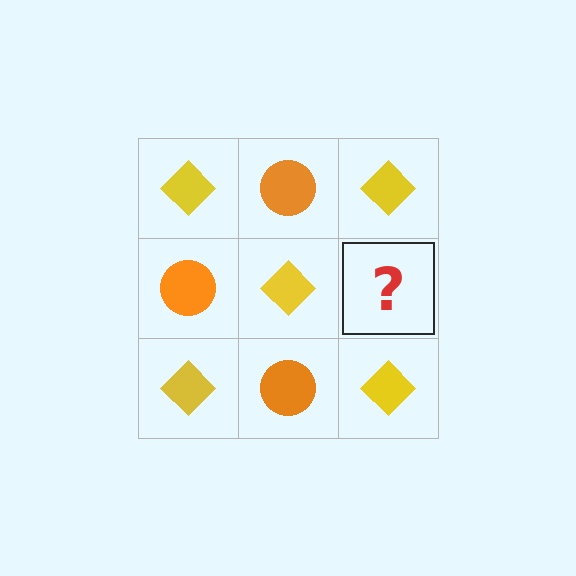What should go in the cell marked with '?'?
The missing cell should contain an orange circle.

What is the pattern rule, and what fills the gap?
The rule is that it alternates yellow diamond and orange circle in a checkerboard pattern. The gap should be filled with an orange circle.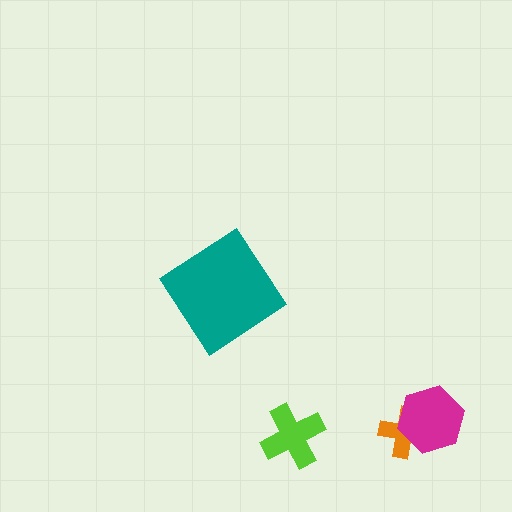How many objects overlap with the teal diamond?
0 objects overlap with the teal diamond.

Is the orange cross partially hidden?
Yes, it is partially covered by another shape.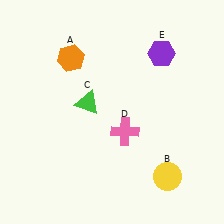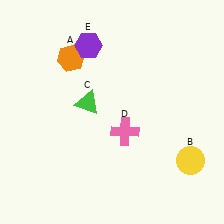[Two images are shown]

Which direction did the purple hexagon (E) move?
The purple hexagon (E) moved left.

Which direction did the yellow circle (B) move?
The yellow circle (B) moved right.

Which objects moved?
The objects that moved are: the yellow circle (B), the purple hexagon (E).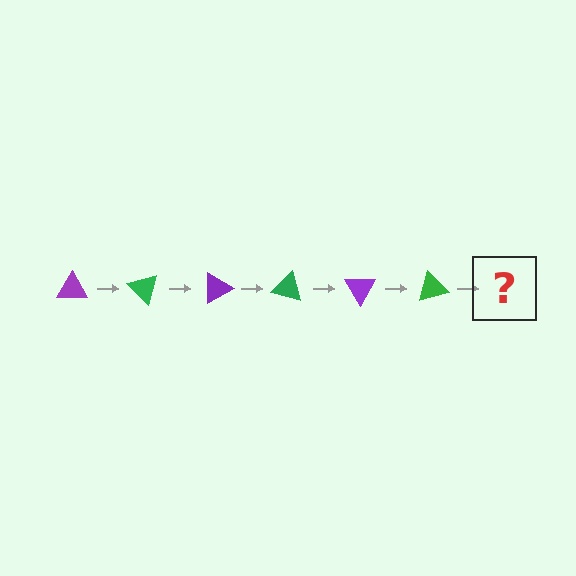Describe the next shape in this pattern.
It should be a purple triangle, rotated 270 degrees from the start.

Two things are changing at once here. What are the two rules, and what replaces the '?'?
The two rules are that it rotates 45 degrees each step and the color cycles through purple and green. The '?' should be a purple triangle, rotated 270 degrees from the start.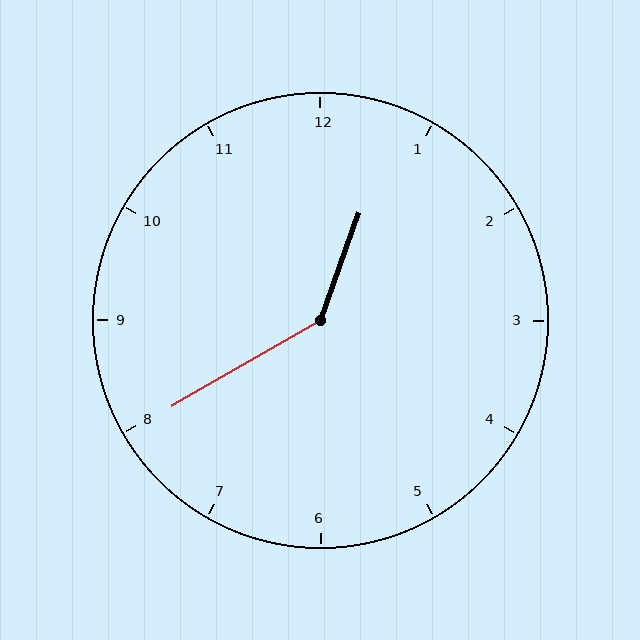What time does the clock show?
12:40.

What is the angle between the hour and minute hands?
Approximately 140 degrees.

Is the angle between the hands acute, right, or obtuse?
It is obtuse.